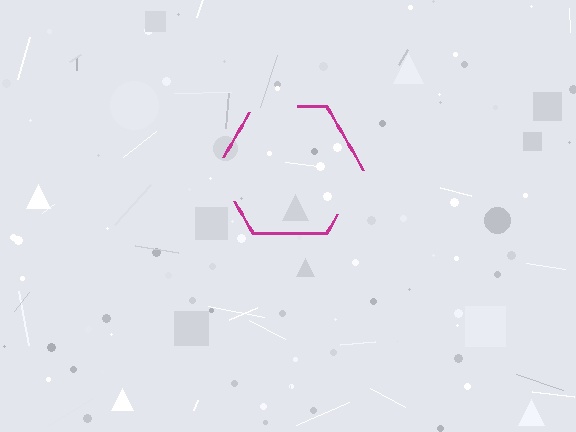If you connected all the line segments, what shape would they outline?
They would outline a hexagon.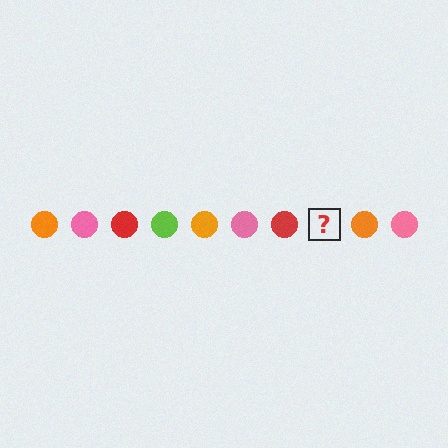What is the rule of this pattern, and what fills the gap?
The rule is that the pattern cycles through orange, pink, red, lime circles. The gap should be filled with a lime circle.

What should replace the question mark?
The question mark should be replaced with a lime circle.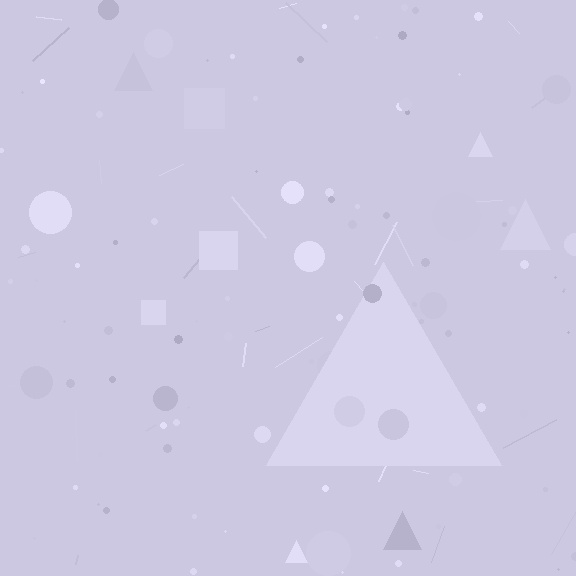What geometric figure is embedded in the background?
A triangle is embedded in the background.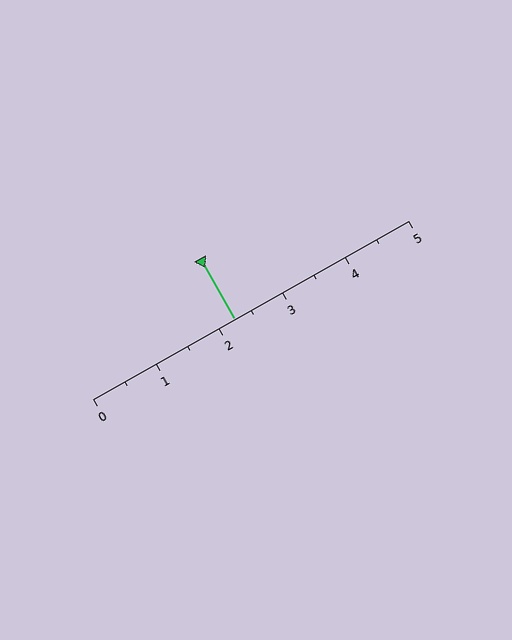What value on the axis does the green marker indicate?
The marker indicates approximately 2.2.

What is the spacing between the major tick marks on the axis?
The major ticks are spaced 1 apart.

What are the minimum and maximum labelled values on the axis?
The axis runs from 0 to 5.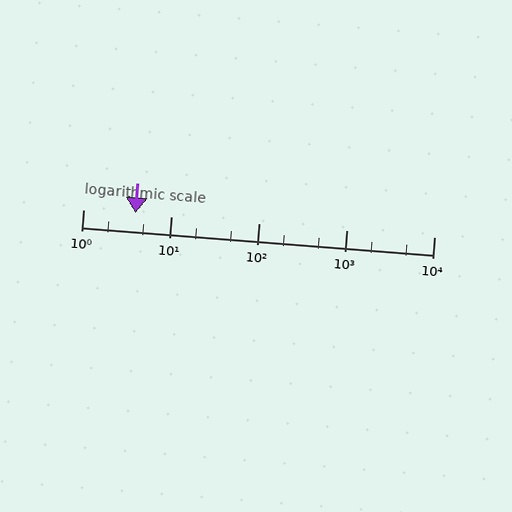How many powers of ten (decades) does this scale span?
The scale spans 4 decades, from 1 to 10000.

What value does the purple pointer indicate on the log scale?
The pointer indicates approximately 3.9.